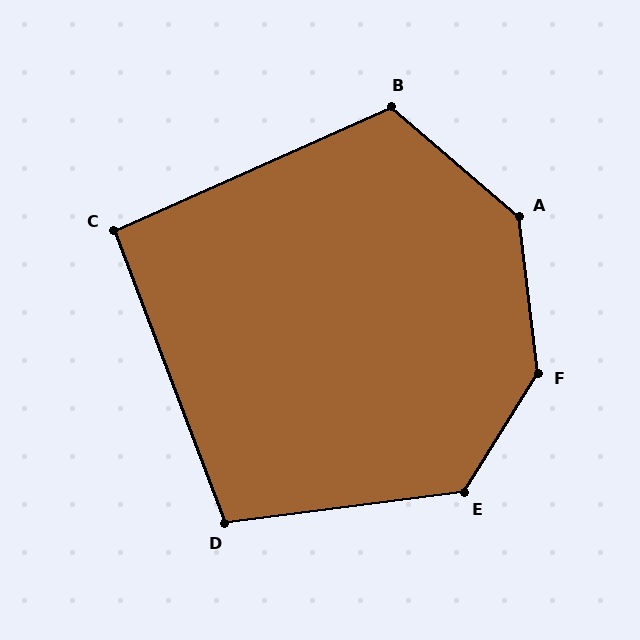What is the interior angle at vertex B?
Approximately 115 degrees (obtuse).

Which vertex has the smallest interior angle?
C, at approximately 93 degrees.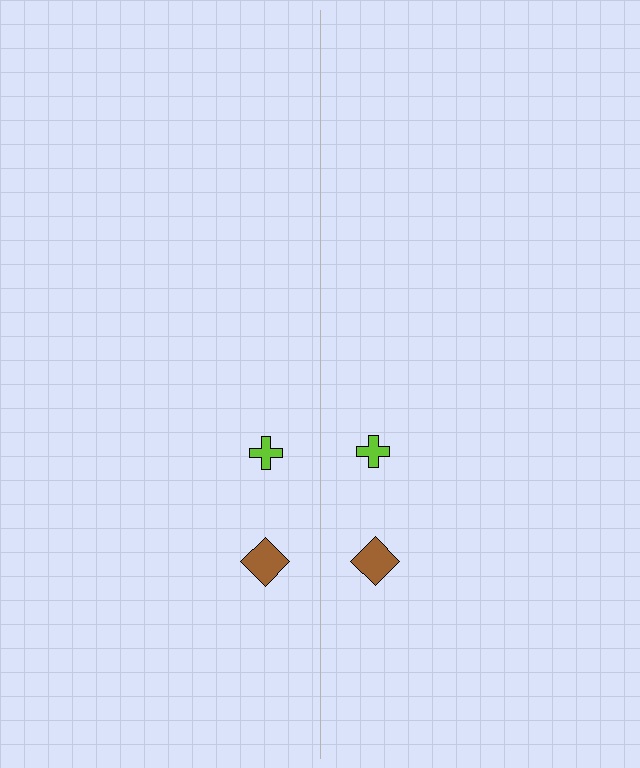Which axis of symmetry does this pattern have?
The pattern has a vertical axis of symmetry running through the center of the image.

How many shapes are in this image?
There are 4 shapes in this image.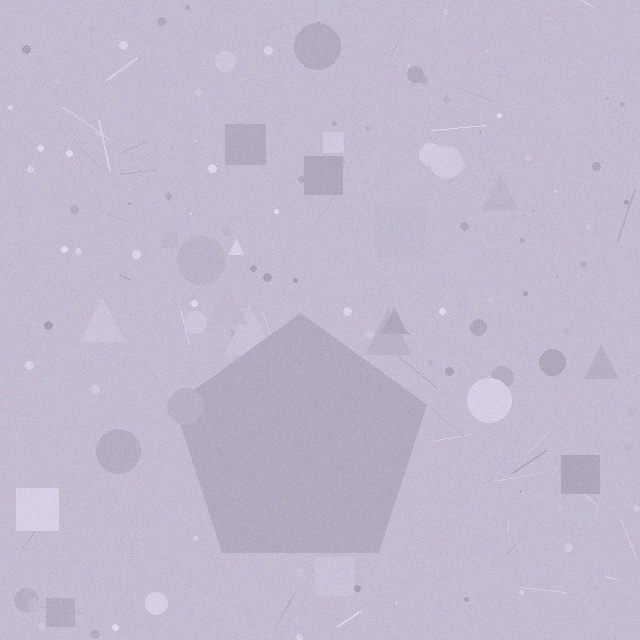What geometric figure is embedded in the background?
A pentagon is embedded in the background.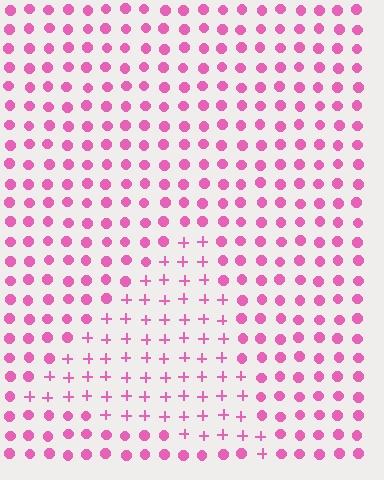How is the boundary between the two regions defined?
The boundary is defined by a change in element shape: plus signs inside vs. circles outside. All elements share the same color and spacing.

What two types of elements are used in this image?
The image uses plus signs inside the triangle region and circles outside it.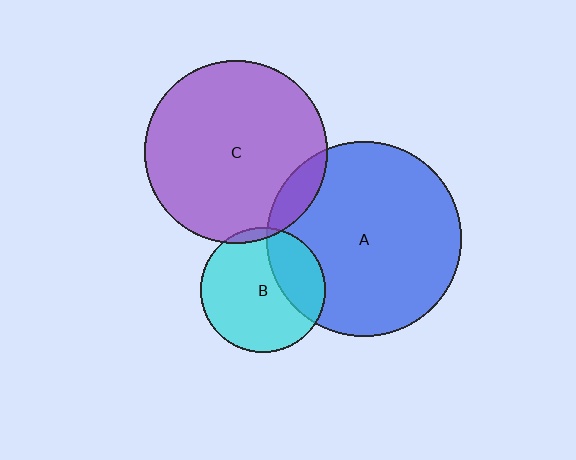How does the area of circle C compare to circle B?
Approximately 2.2 times.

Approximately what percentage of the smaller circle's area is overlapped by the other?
Approximately 30%.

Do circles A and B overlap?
Yes.